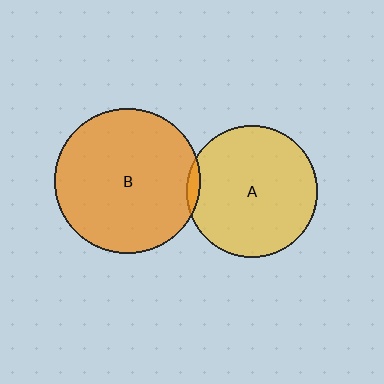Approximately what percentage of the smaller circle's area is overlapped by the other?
Approximately 5%.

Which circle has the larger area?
Circle B (orange).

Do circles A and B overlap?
Yes.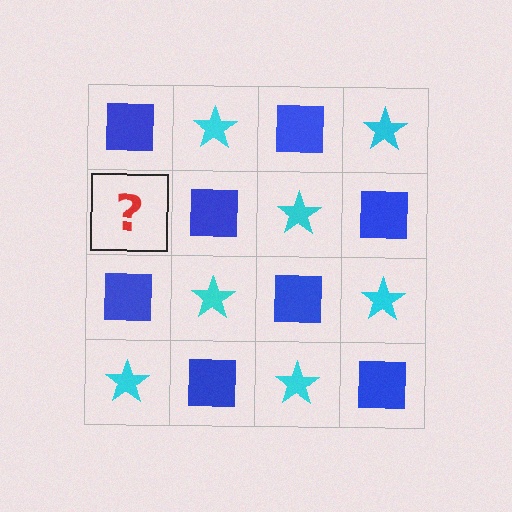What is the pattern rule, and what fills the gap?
The rule is that it alternates blue square and cyan star in a checkerboard pattern. The gap should be filled with a cyan star.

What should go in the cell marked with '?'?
The missing cell should contain a cyan star.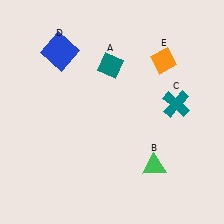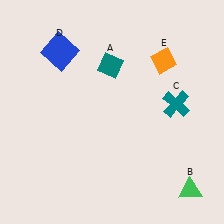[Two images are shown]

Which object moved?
The green triangle (B) moved right.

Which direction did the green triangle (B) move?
The green triangle (B) moved right.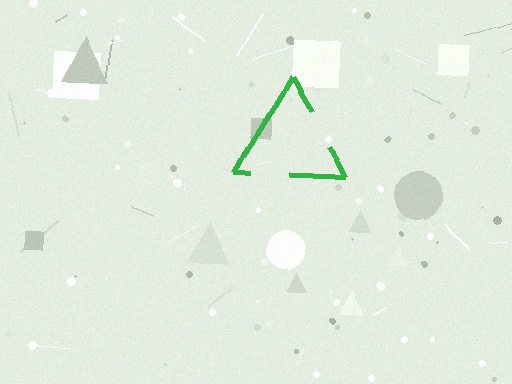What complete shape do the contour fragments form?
The contour fragments form a triangle.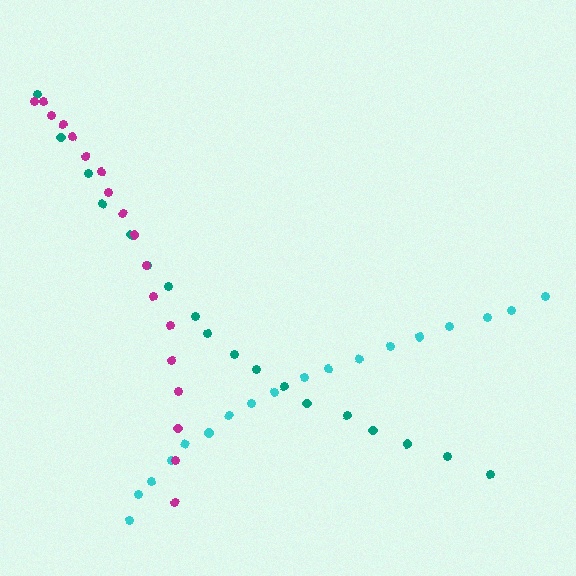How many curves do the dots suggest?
There are 3 distinct paths.